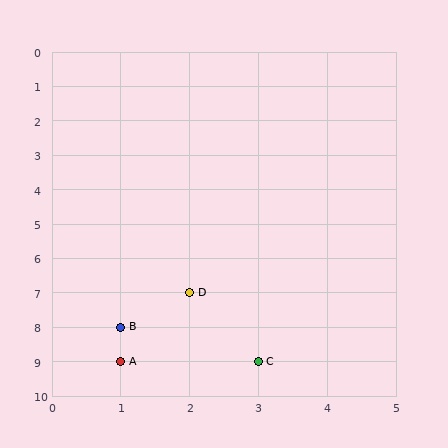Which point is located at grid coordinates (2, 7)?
Point D is at (2, 7).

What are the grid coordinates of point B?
Point B is at grid coordinates (1, 8).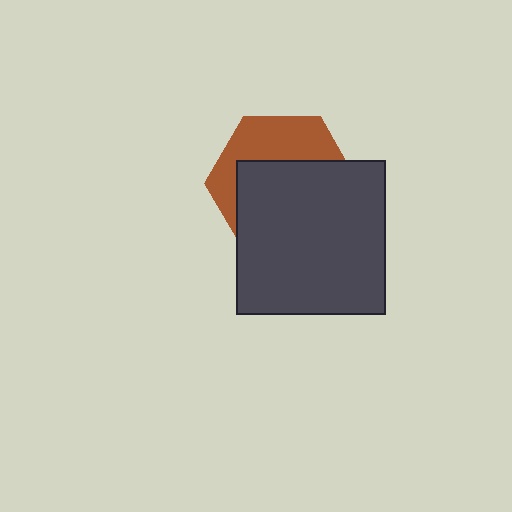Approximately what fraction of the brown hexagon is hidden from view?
Roughly 62% of the brown hexagon is hidden behind the dark gray rectangle.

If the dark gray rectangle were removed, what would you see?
You would see the complete brown hexagon.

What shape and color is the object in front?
The object in front is a dark gray rectangle.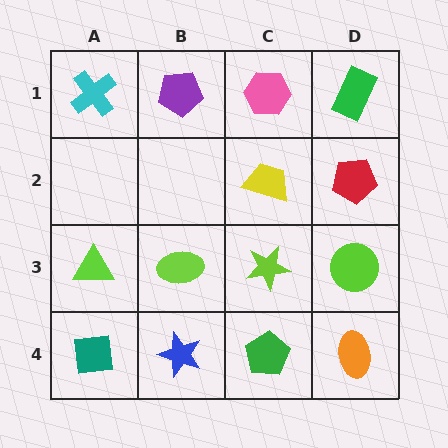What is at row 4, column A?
A teal square.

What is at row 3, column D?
A lime circle.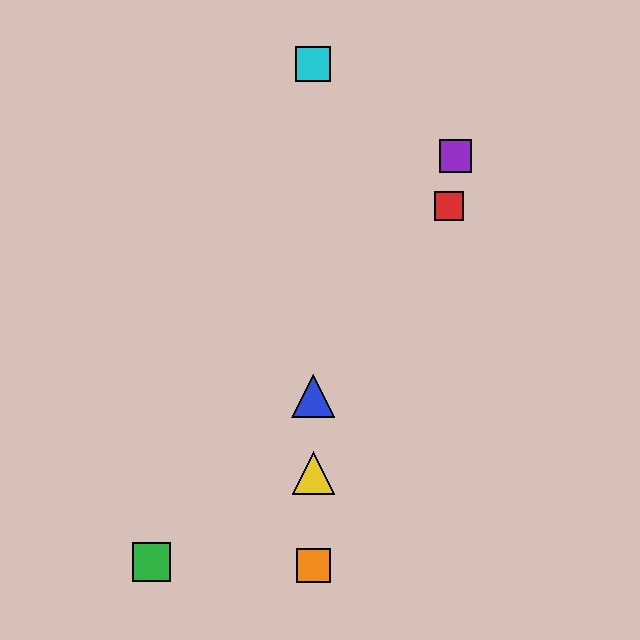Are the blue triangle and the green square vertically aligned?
No, the blue triangle is at x≈313 and the green square is at x≈151.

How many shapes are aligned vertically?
4 shapes (the blue triangle, the yellow triangle, the orange square, the cyan square) are aligned vertically.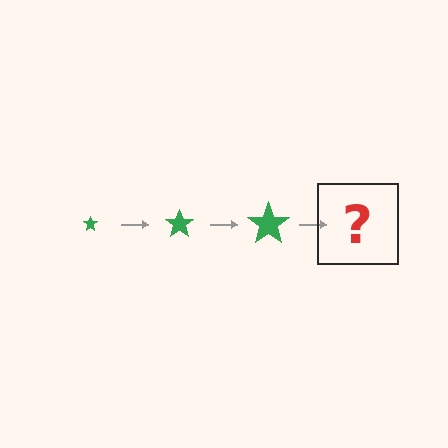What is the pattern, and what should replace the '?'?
The pattern is that the star gets progressively larger each step. The '?' should be a green star, larger than the previous one.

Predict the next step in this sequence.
The next step is a green star, larger than the previous one.